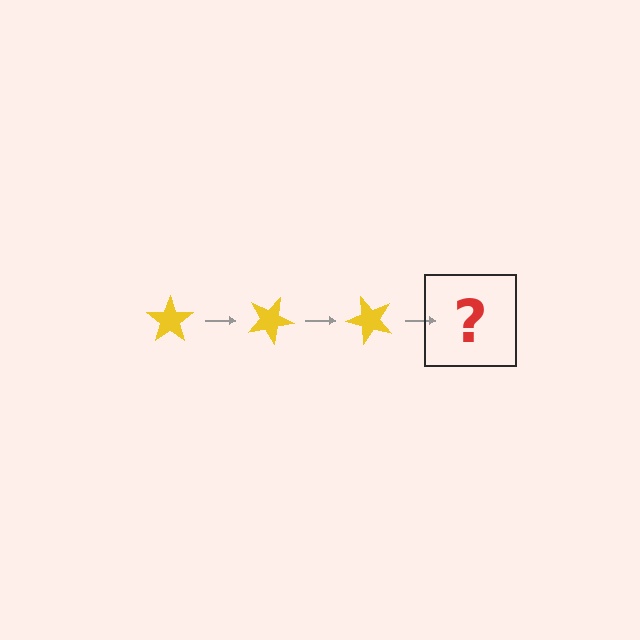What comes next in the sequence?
The next element should be a yellow star rotated 75 degrees.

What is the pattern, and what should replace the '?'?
The pattern is that the star rotates 25 degrees each step. The '?' should be a yellow star rotated 75 degrees.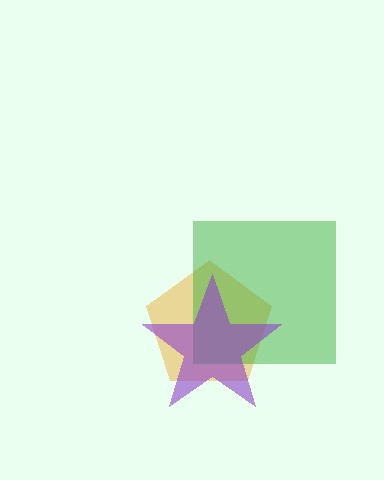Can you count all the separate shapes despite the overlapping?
Yes, there are 3 separate shapes.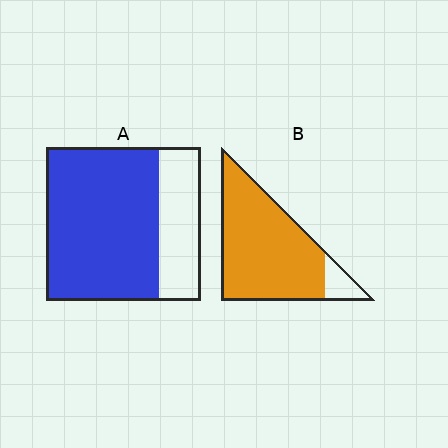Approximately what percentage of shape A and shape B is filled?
A is approximately 75% and B is approximately 90%.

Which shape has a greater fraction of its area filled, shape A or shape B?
Shape B.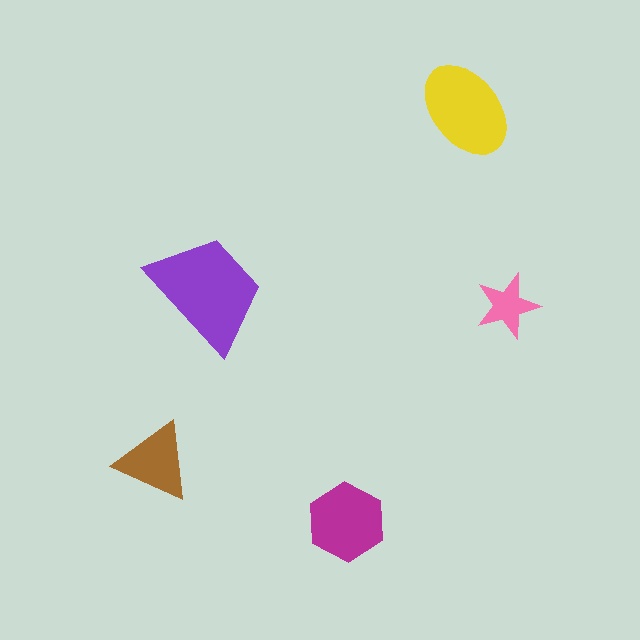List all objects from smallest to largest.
The pink star, the brown triangle, the magenta hexagon, the yellow ellipse, the purple trapezoid.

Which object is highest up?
The yellow ellipse is topmost.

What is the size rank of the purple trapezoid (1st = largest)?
1st.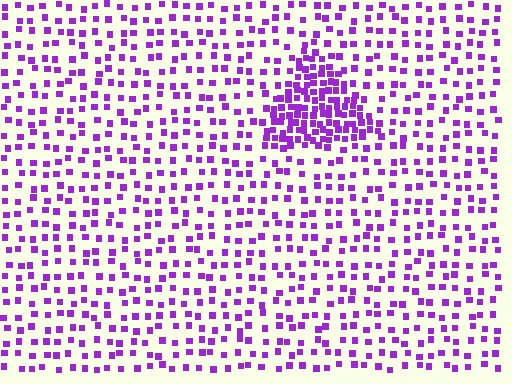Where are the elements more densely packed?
The elements are more densely packed inside the triangle boundary.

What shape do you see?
I see a triangle.